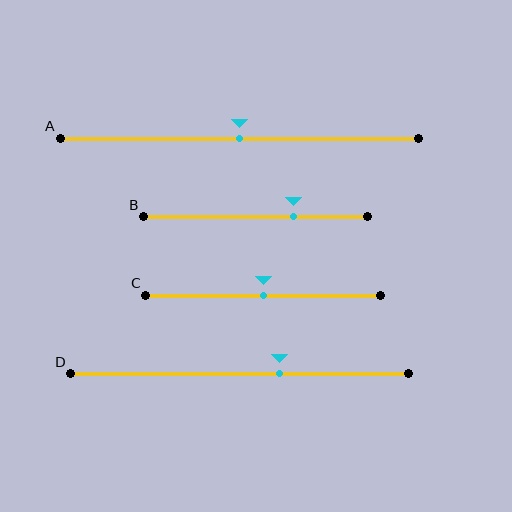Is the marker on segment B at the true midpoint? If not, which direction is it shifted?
No, the marker on segment B is shifted to the right by about 17% of the segment length.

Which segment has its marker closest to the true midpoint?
Segment A has its marker closest to the true midpoint.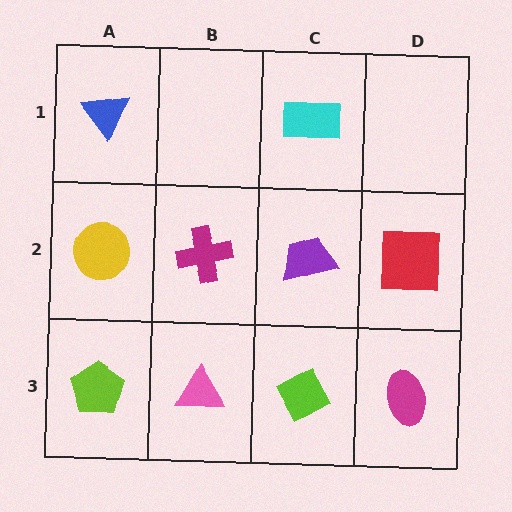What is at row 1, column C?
A cyan rectangle.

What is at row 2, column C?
A purple trapezoid.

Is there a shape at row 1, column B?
No, that cell is empty.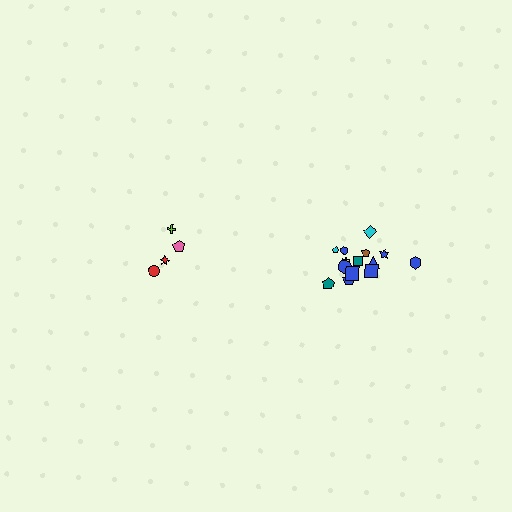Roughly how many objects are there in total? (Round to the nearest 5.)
Roughly 20 objects in total.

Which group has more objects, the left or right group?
The right group.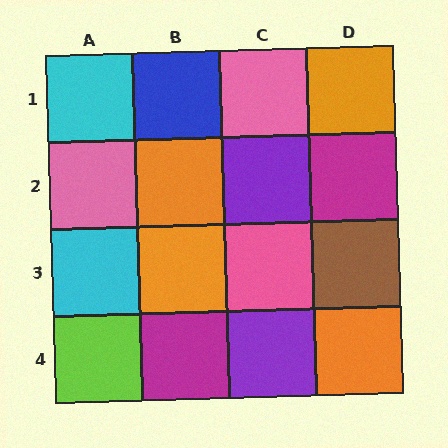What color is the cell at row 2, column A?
Pink.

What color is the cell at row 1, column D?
Orange.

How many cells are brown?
1 cell is brown.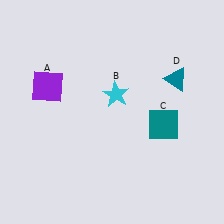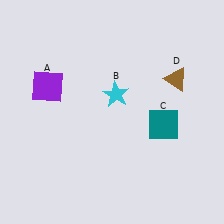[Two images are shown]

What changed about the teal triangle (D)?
In Image 1, D is teal. In Image 2, it changed to brown.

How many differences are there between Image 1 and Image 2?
There is 1 difference between the two images.